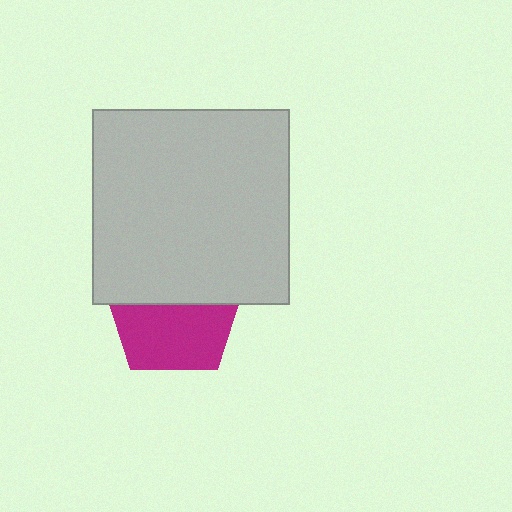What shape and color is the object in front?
The object in front is a light gray rectangle.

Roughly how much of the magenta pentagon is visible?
About half of it is visible (roughly 52%).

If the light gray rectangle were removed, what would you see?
You would see the complete magenta pentagon.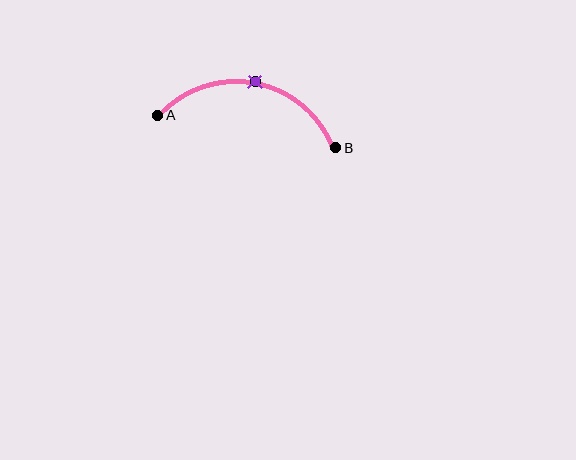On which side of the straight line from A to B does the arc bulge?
The arc bulges above the straight line connecting A and B.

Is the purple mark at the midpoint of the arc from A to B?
Yes. The purple mark lies on the arc at equal arc-length from both A and B — it is the arc midpoint.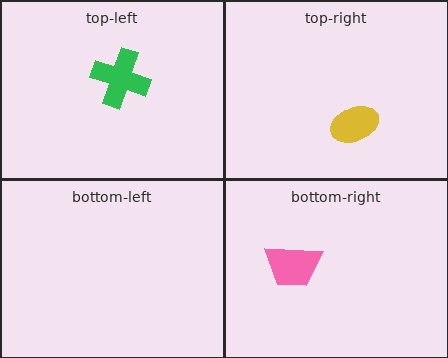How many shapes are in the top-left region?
1.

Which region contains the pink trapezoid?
The bottom-right region.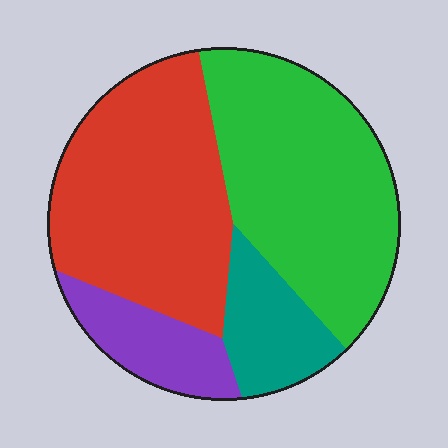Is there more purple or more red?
Red.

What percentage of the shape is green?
Green takes up about three eighths (3/8) of the shape.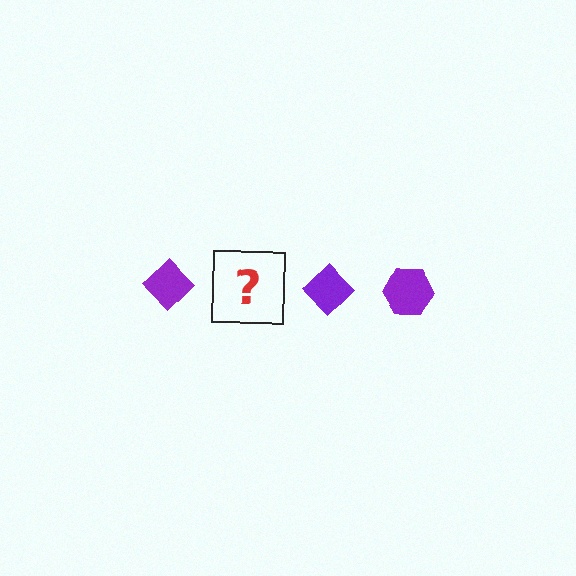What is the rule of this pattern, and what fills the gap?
The rule is that the pattern cycles through diamond, hexagon shapes in purple. The gap should be filled with a purple hexagon.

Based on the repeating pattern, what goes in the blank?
The blank should be a purple hexagon.